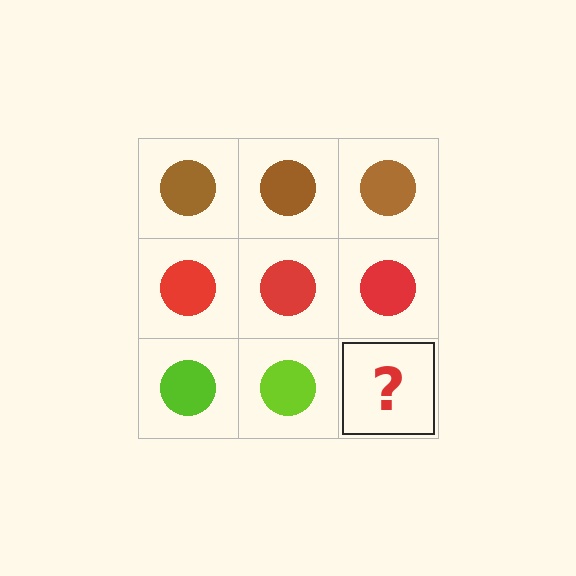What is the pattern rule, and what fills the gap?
The rule is that each row has a consistent color. The gap should be filled with a lime circle.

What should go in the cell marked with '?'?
The missing cell should contain a lime circle.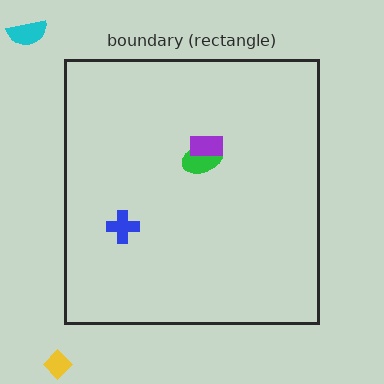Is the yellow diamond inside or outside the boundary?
Outside.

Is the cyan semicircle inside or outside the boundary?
Outside.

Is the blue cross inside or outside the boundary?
Inside.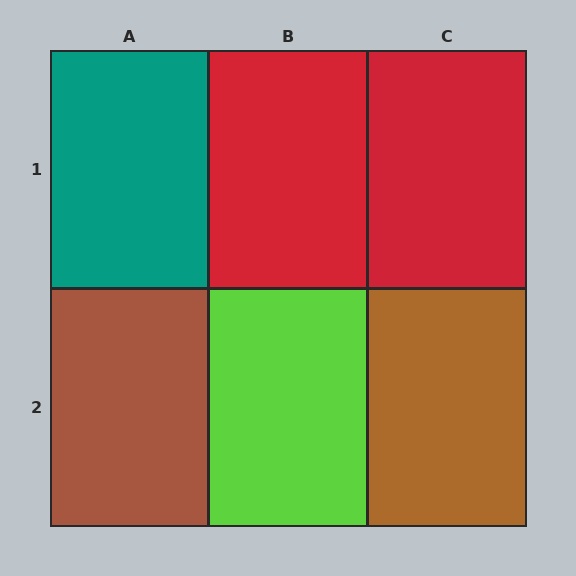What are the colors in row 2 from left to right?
Brown, lime, brown.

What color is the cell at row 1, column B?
Red.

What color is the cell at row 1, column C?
Red.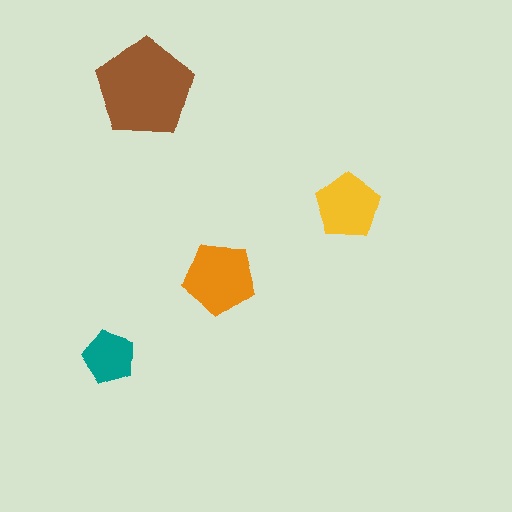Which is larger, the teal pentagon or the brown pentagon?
The brown one.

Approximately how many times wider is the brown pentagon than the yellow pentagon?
About 1.5 times wider.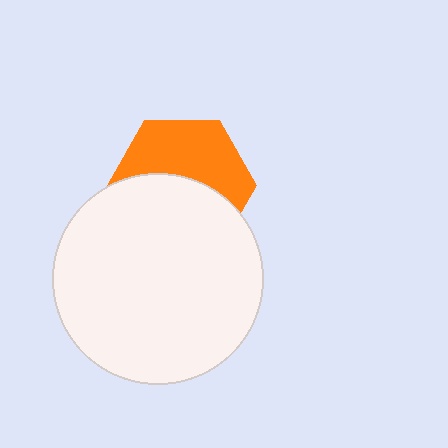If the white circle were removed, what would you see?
You would see the complete orange hexagon.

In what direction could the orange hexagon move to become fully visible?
The orange hexagon could move up. That would shift it out from behind the white circle entirely.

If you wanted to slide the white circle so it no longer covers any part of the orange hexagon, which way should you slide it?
Slide it down — that is the most direct way to separate the two shapes.